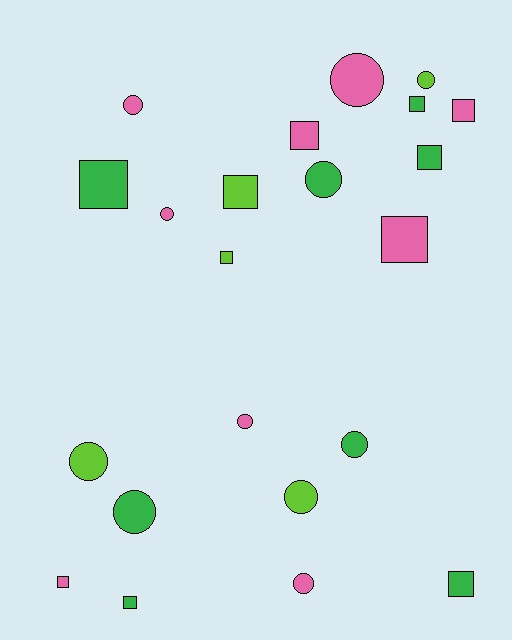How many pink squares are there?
There are 4 pink squares.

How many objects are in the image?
There are 22 objects.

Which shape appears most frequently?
Circle, with 11 objects.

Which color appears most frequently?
Pink, with 9 objects.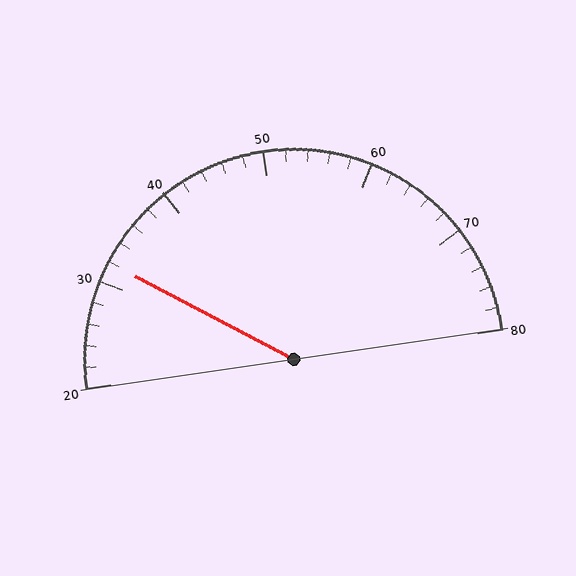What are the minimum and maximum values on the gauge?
The gauge ranges from 20 to 80.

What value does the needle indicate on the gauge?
The needle indicates approximately 32.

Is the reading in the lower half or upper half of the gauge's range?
The reading is in the lower half of the range (20 to 80).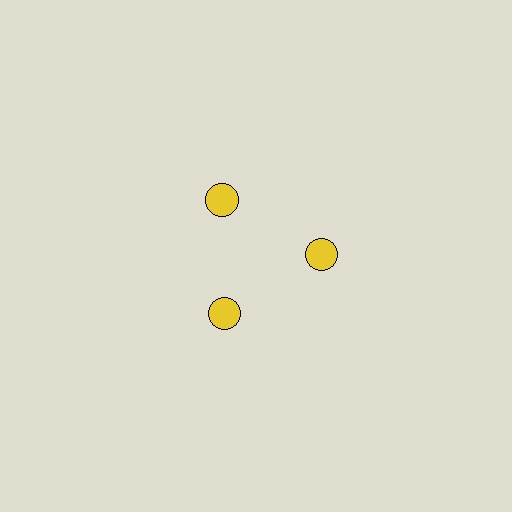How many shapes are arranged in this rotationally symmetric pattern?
There are 3 shapes, arranged in 3 groups of 1.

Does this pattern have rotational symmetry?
Yes, this pattern has 3-fold rotational symmetry. It looks the same after rotating 120 degrees around the center.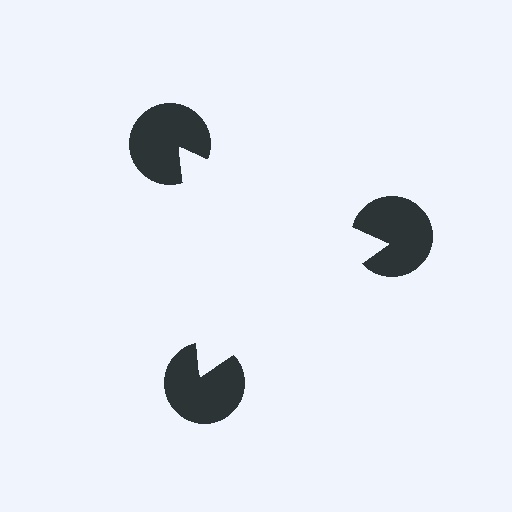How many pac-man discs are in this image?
There are 3 — one at each vertex of the illusory triangle.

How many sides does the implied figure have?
3 sides.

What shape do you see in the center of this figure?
An illusory triangle — its edges are inferred from the aligned wedge cuts in the pac-man discs, not physically drawn.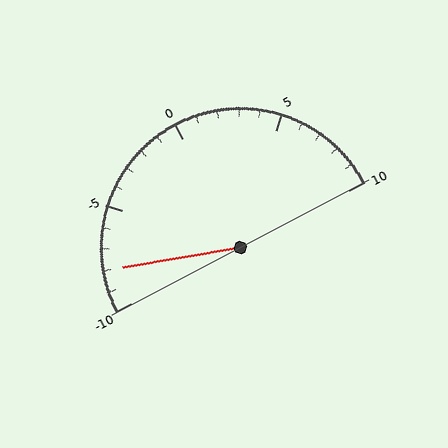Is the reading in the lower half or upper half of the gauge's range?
The reading is in the lower half of the range (-10 to 10).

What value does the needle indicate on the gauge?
The needle indicates approximately -8.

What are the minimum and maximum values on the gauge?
The gauge ranges from -10 to 10.